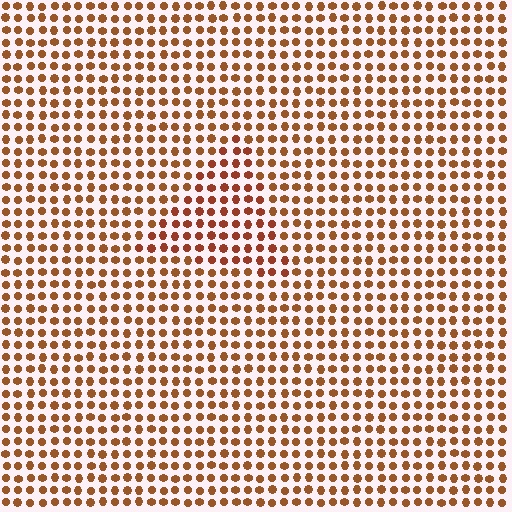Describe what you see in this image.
The image is filled with small brown elements in a uniform arrangement. A triangle-shaped region is visible where the elements are tinted to a slightly different hue, forming a subtle color boundary.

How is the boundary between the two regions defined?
The boundary is defined purely by a slight shift in hue (about 16 degrees). Spacing, size, and orientation are identical on both sides.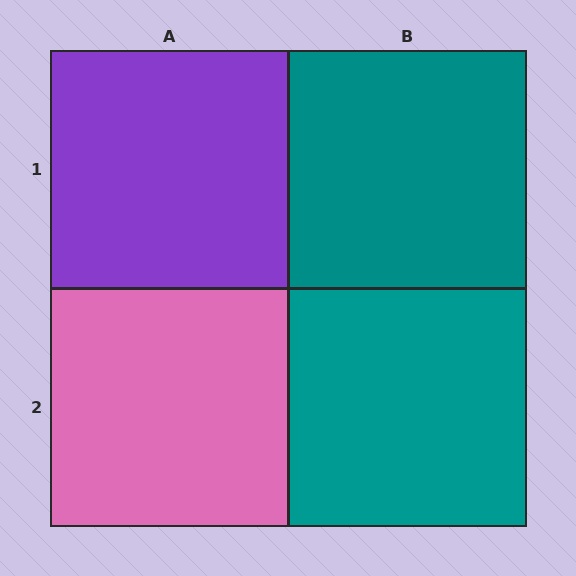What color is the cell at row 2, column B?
Teal.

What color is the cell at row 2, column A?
Pink.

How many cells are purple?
1 cell is purple.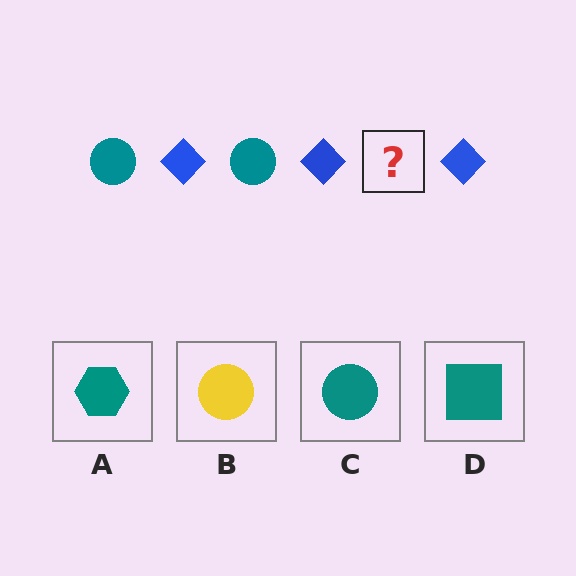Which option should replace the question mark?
Option C.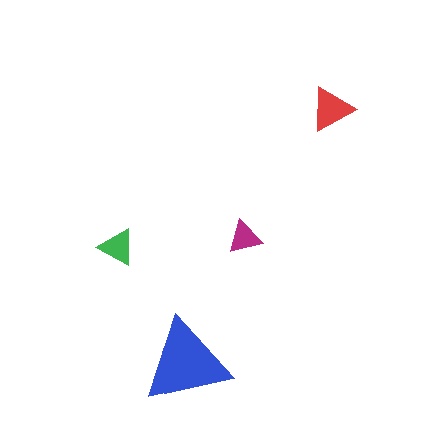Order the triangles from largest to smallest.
the blue one, the red one, the green one, the magenta one.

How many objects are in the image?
There are 4 objects in the image.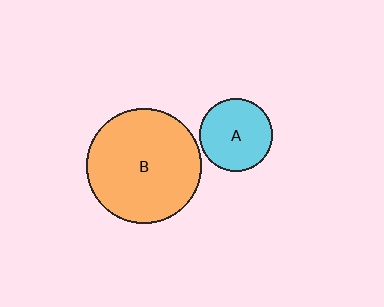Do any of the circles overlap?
No, none of the circles overlap.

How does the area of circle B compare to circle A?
Approximately 2.5 times.